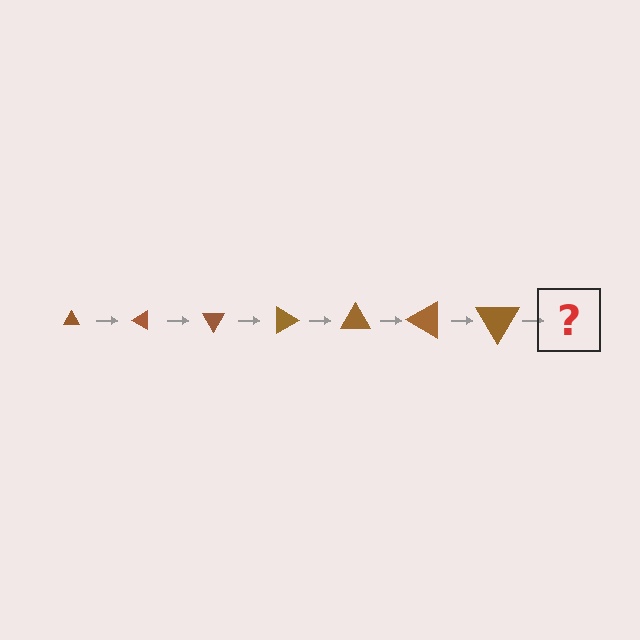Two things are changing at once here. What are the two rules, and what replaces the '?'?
The two rules are that the triangle grows larger each step and it rotates 30 degrees each step. The '?' should be a triangle, larger than the previous one and rotated 210 degrees from the start.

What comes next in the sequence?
The next element should be a triangle, larger than the previous one and rotated 210 degrees from the start.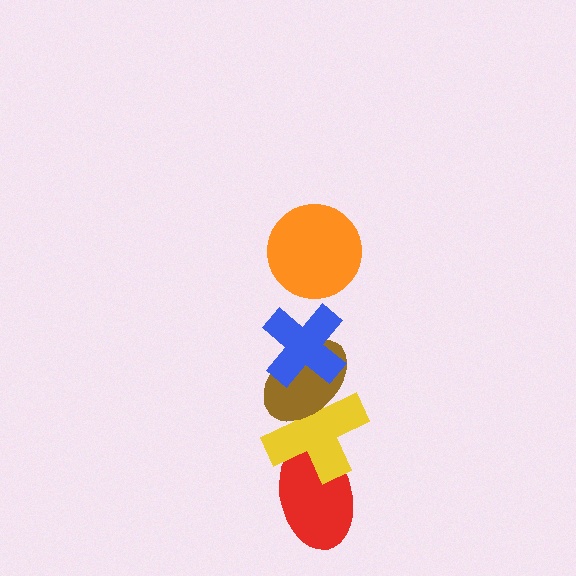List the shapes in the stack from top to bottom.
From top to bottom: the orange circle, the blue cross, the brown ellipse, the yellow cross, the red ellipse.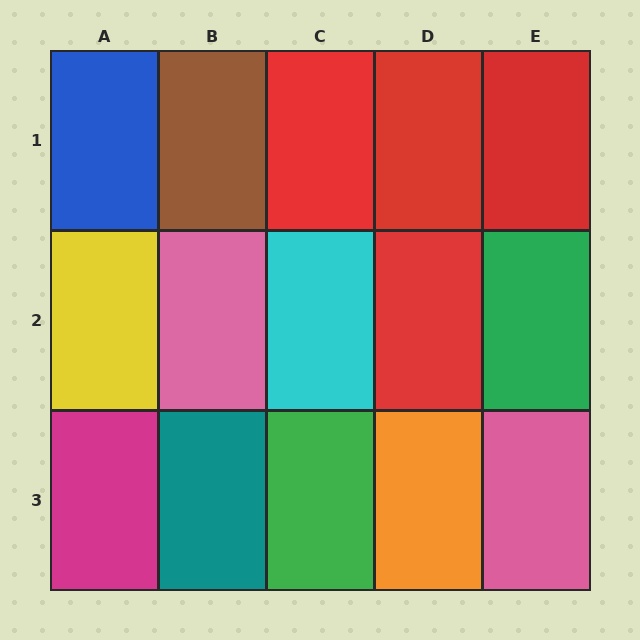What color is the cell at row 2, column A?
Yellow.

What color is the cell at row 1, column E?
Red.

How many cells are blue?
1 cell is blue.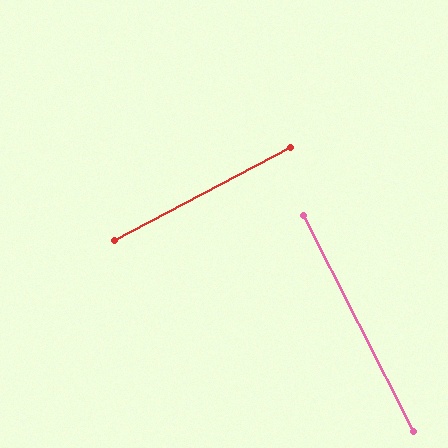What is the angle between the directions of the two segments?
Approximately 89 degrees.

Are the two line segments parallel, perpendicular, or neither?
Perpendicular — they meet at approximately 89°.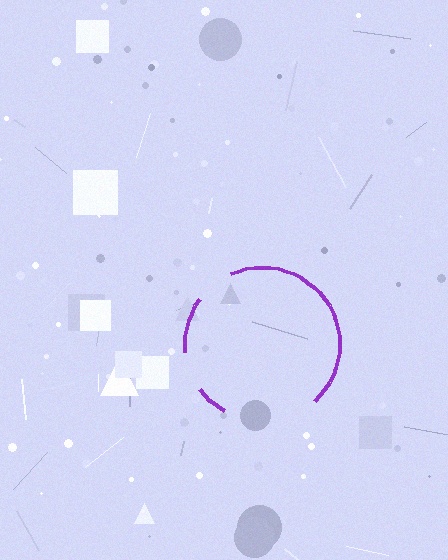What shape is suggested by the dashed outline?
The dashed outline suggests a circle.